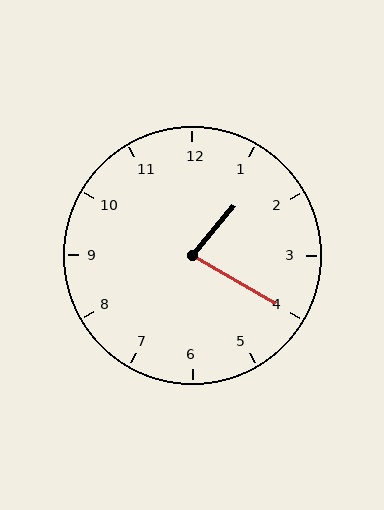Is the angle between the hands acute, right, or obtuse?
It is acute.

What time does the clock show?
1:20.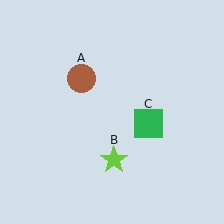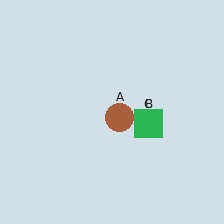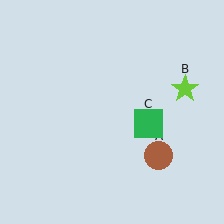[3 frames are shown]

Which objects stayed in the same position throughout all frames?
Green square (object C) remained stationary.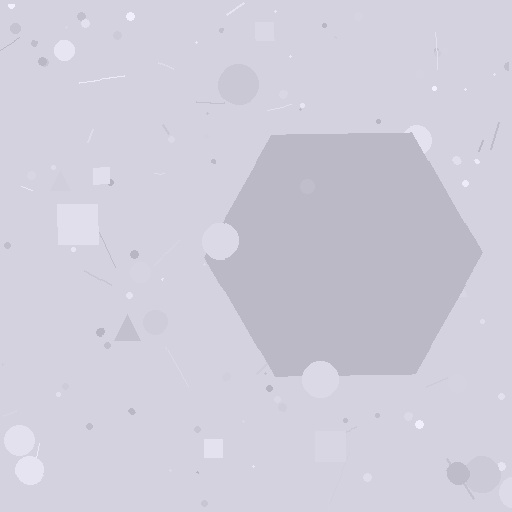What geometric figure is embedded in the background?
A hexagon is embedded in the background.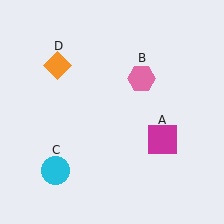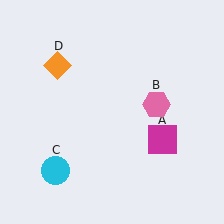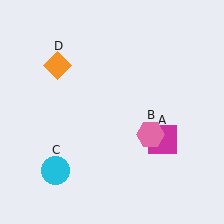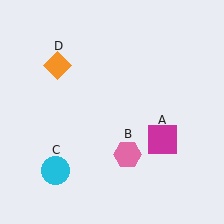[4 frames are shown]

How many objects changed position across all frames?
1 object changed position: pink hexagon (object B).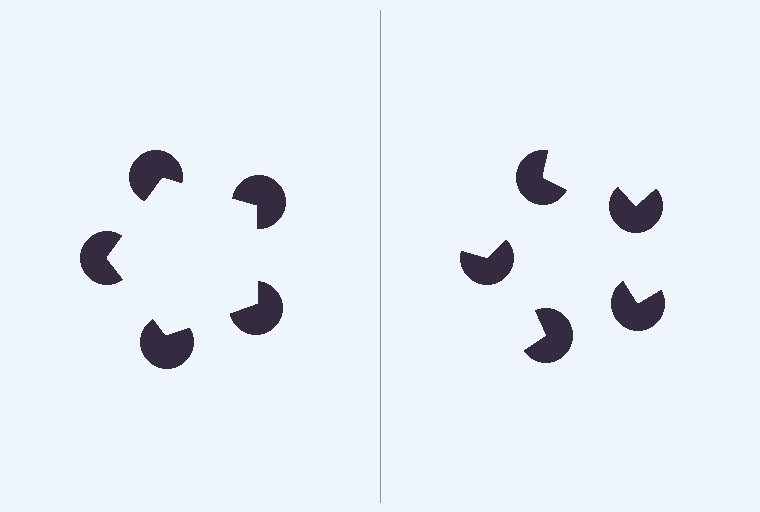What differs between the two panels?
The pac-man discs are positioned identically on both sides; only the wedge orientations differ. On the left they align to a pentagon; on the right they are misaligned.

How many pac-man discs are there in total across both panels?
10 — 5 on each side.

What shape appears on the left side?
An illusory pentagon.